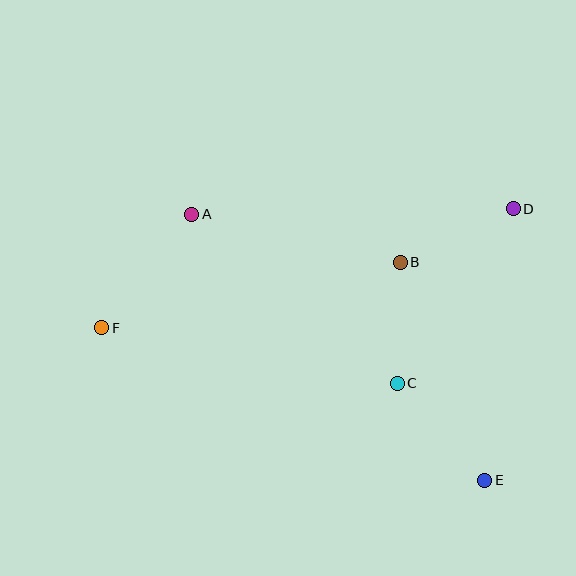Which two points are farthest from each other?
Points D and F are farthest from each other.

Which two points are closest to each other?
Points B and C are closest to each other.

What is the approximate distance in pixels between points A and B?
The distance between A and B is approximately 214 pixels.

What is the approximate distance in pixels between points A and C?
The distance between A and C is approximately 266 pixels.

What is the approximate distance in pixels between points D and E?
The distance between D and E is approximately 273 pixels.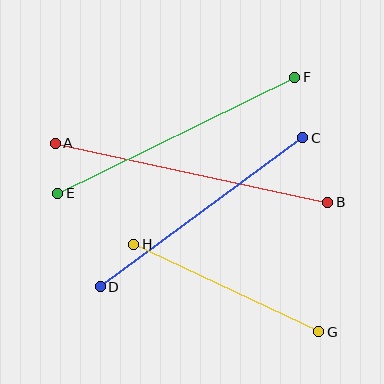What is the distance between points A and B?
The distance is approximately 279 pixels.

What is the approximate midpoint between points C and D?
The midpoint is at approximately (201, 212) pixels.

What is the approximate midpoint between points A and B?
The midpoint is at approximately (192, 173) pixels.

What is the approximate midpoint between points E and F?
The midpoint is at approximately (176, 135) pixels.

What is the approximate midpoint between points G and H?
The midpoint is at approximately (226, 288) pixels.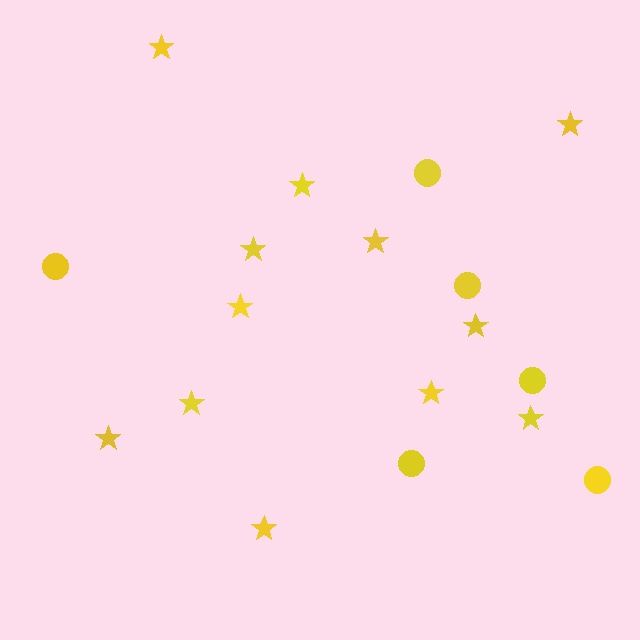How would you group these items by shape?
There are 2 groups: one group of circles (6) and one group of stars (12).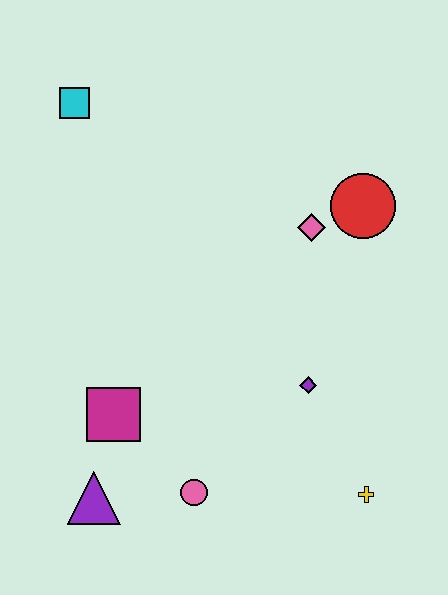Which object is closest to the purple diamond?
The yellow cross is closest to the purple diamond.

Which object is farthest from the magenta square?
The red circle is farthest from the magenta square.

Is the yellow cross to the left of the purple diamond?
No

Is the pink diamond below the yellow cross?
No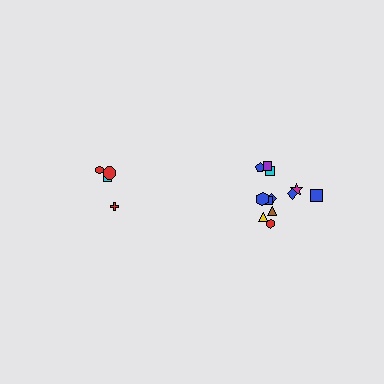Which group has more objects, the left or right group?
The right group.